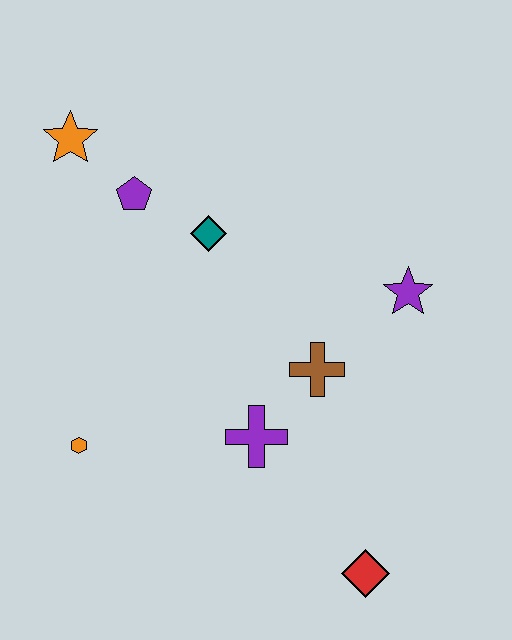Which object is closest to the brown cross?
The purple cross is closest to the brown cross.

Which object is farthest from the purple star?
The orange star is farthest from the purple star.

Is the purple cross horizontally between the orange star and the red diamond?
Yes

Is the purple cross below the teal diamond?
Yes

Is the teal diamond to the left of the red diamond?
Yes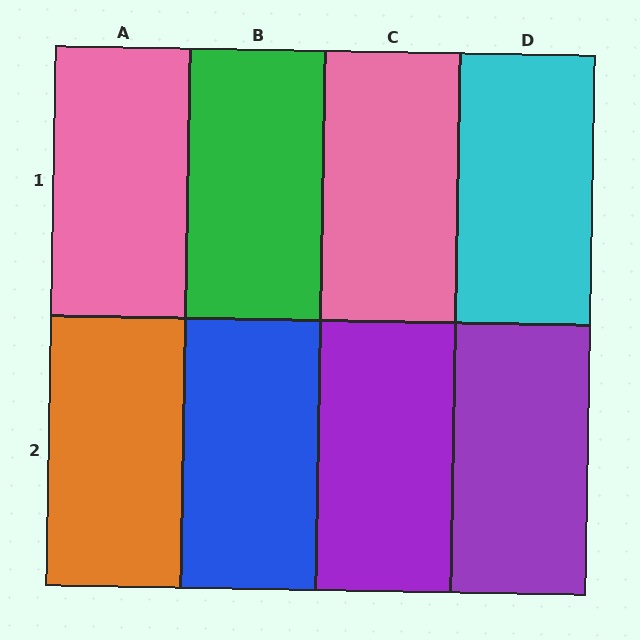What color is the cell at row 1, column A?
Pink.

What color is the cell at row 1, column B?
Green.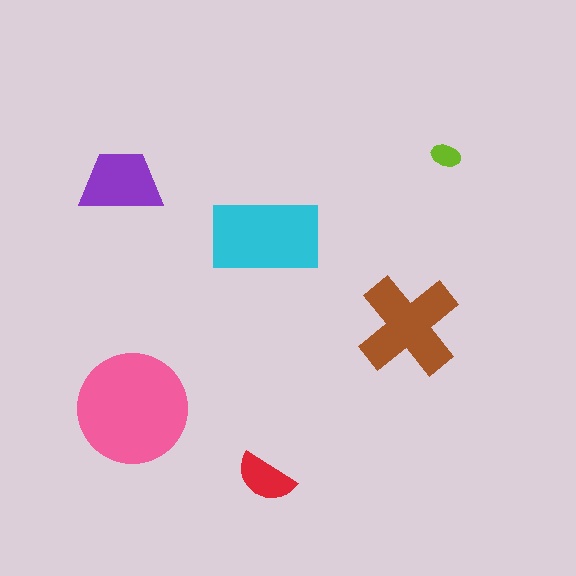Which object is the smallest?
The lime ellipse.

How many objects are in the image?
There are 6 objects in the image.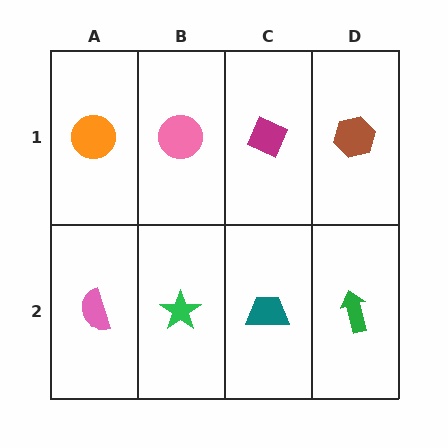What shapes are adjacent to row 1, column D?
A green arrow (row 2, column D), a magenta diamond (row 1, column C).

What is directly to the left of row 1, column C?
A pink circle.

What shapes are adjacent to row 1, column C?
A teal trapezoid (row 2, column C), a pink circle (row 1, column B), a brown hexagon (row 1, column D).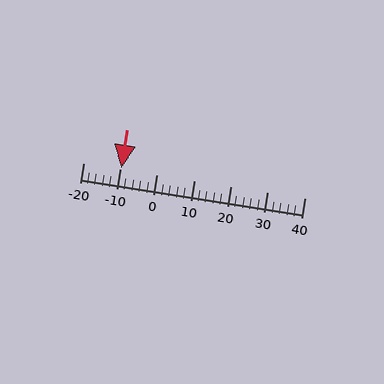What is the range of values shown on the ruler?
The ruler shows values from -20 to 40.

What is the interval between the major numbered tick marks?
The major tick marks are spaced 10 units apart.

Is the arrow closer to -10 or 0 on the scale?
The arrow is closer to -10.